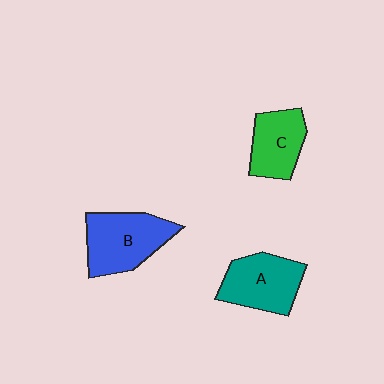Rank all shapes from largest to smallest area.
From largest to smallest: B (blue), A (teal), C (green).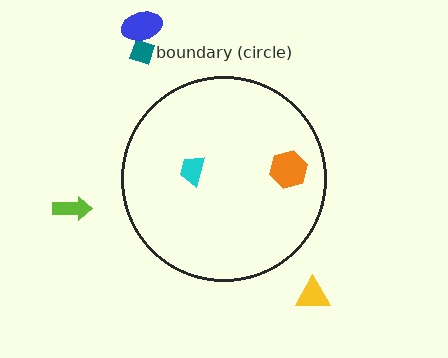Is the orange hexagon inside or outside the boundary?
Inside.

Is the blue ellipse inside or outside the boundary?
Outside.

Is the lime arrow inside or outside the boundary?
Outside.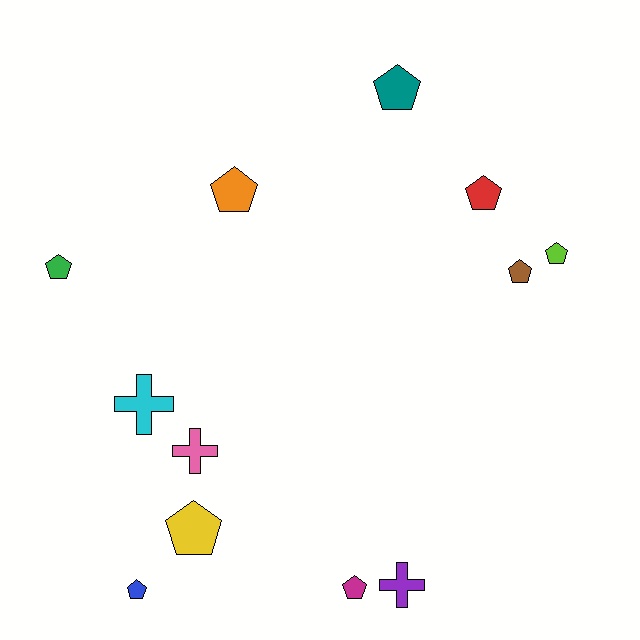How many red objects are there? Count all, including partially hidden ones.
There is 1 red object.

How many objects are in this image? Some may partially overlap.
There are 12 objects.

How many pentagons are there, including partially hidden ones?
There are 9 pentagons.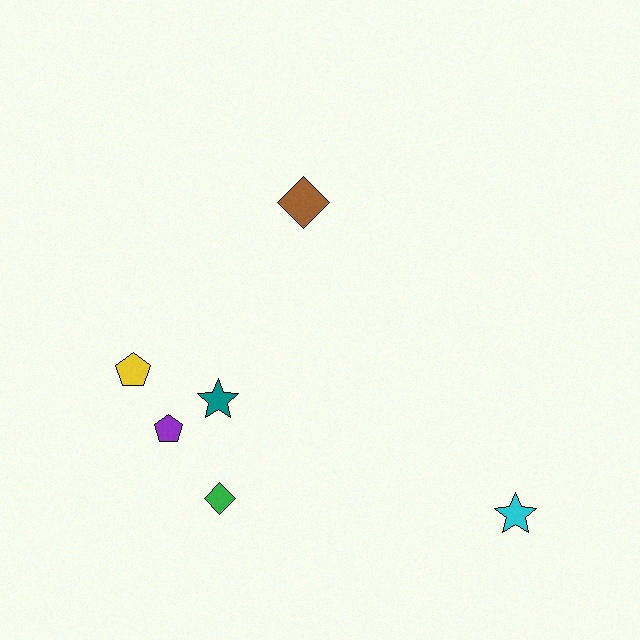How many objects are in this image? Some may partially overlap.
There are 6 objects.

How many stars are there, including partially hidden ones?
There are 2 stars.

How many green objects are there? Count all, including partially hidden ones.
There is 1 green object.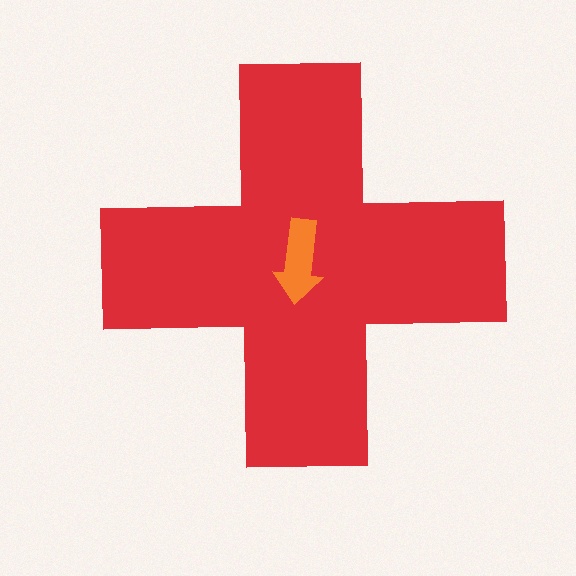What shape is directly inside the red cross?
The orange arrow.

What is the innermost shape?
The orange arrow.